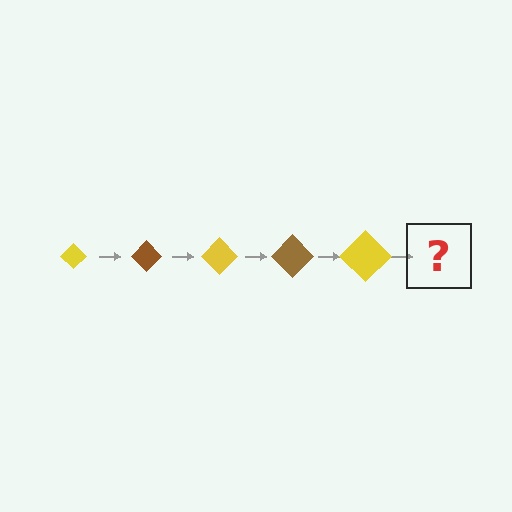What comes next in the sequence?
The next element should be a brown diamond, larger than the previous one.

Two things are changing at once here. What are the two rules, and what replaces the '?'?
The two rules are that the diamond grows larger each step and the color cycles through yellow and brown. The '?' should be a brown diamond, larger than the previous one.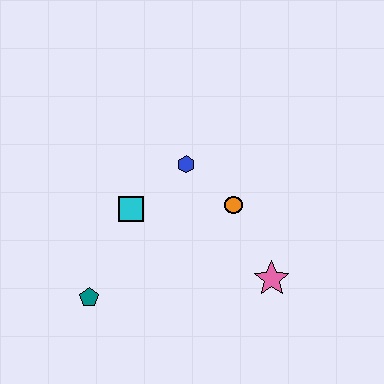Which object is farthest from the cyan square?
The pink star is farthest from the cyan square.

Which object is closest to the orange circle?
The blue hexagon is closest to the orange circle.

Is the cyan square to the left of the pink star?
Yes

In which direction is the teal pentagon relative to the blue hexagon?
The teal pentagon is below the blue hexagon.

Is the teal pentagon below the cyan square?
Yes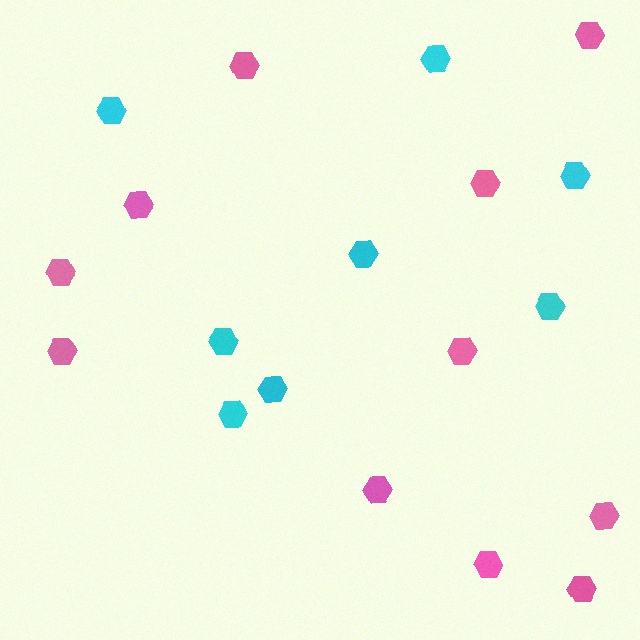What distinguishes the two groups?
There are 2 groups: one group of pink hexagons (11) and one group of cyan hexagons (8).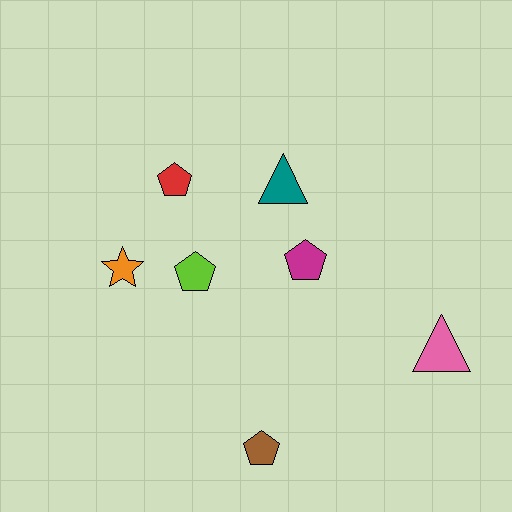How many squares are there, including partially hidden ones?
There are no squares.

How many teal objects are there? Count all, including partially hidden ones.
There is 1 teal object.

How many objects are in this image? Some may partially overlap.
There are 7 objects.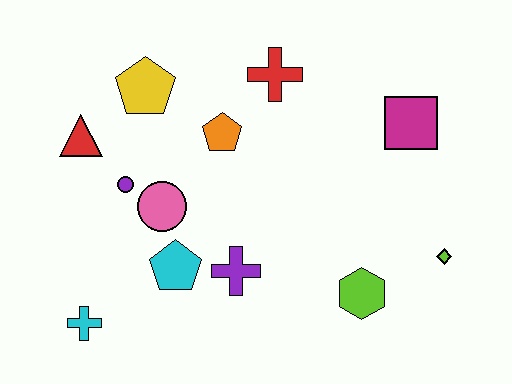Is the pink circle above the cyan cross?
Yes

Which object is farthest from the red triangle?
The lime diamond is farthest from the red triangle.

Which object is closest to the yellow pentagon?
The red triangle is closest to the yellow pentagon.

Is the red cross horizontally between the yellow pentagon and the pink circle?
No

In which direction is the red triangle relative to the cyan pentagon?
The red triangle is above the cyan pentagon.